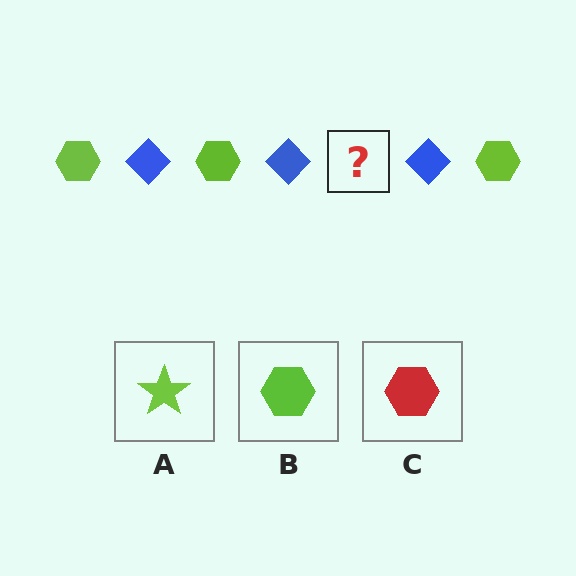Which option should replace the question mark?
Option B.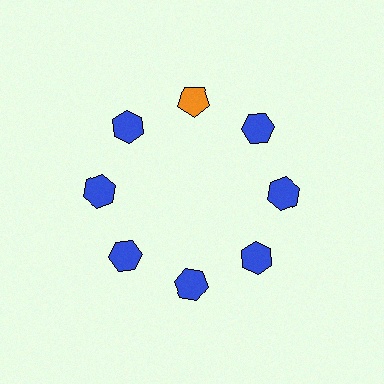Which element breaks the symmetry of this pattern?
The orange pentagon at roughly the 12 o'clock position breaks the symmetry. All other shapes are blue hexagons.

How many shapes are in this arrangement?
There are 8 shapes arranged in a ring pattern.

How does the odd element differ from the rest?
It differs in both color (orange instead of blue) and shape (pentagon instead of hexagon).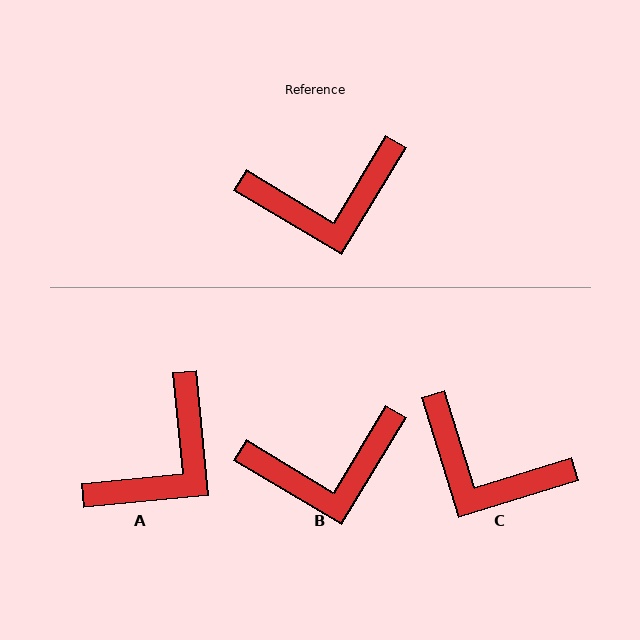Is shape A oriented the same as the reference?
No, it is off by about 36 degrees.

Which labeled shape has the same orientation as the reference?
B.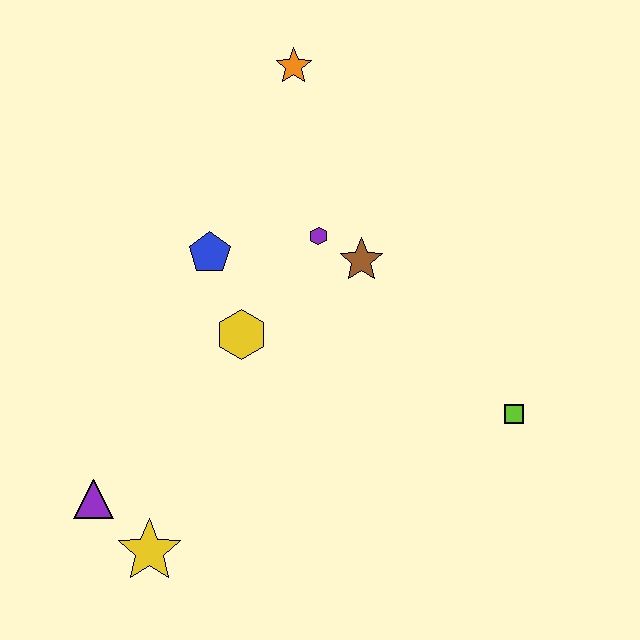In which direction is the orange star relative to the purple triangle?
The orange star is above the purple triangle.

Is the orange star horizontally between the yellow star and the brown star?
Yes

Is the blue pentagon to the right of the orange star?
No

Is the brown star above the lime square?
Yes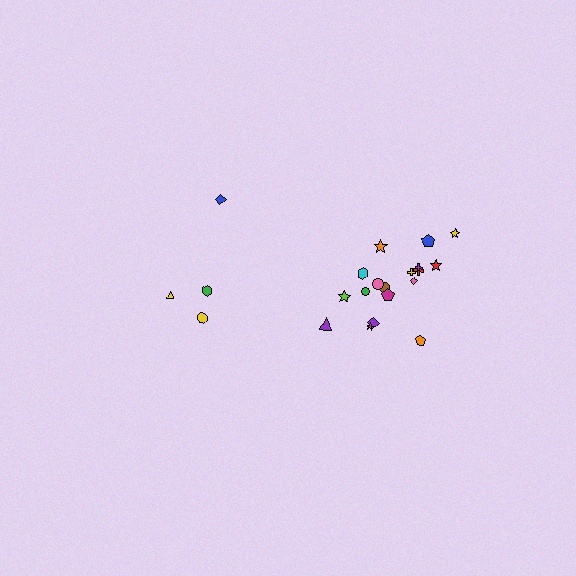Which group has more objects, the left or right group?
The right group.